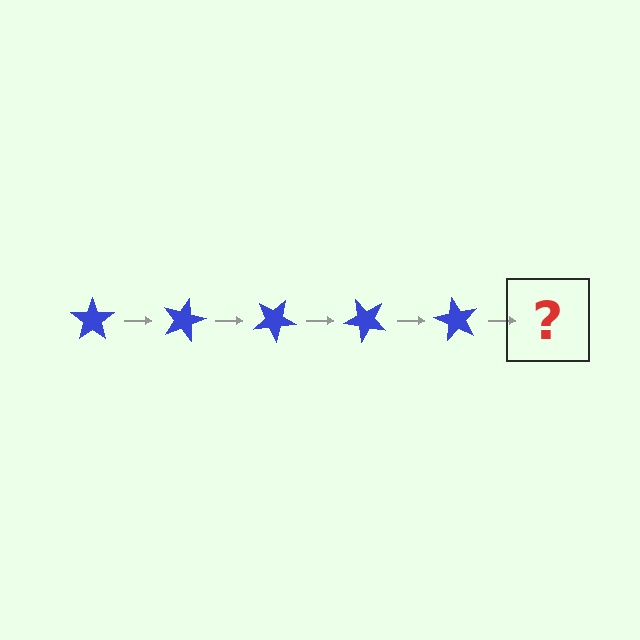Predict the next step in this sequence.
The next step is a blue star rotated 75 degrees.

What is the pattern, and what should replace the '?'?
The pattern is that the star rotates 15 degrees each step. The '?' should be a blue star rotated 75 degrees.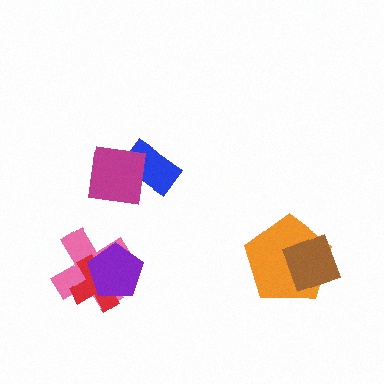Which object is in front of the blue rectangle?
The magenta square is in front of the blue rectangle.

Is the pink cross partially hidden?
Yes, it is partially covered by another shape.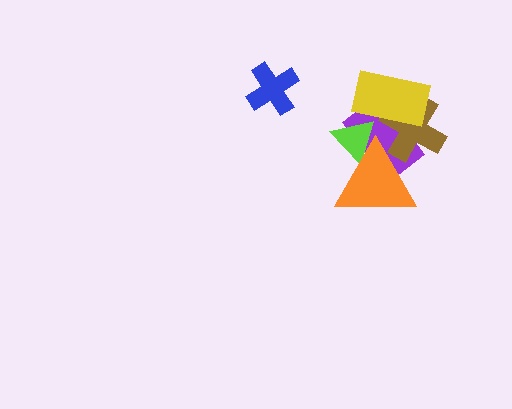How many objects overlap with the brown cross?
3 objects overlap with the brown cross.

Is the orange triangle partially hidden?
No, no other shape covers it.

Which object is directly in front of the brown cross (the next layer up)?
The orange triangle is directly in front of the brown cross.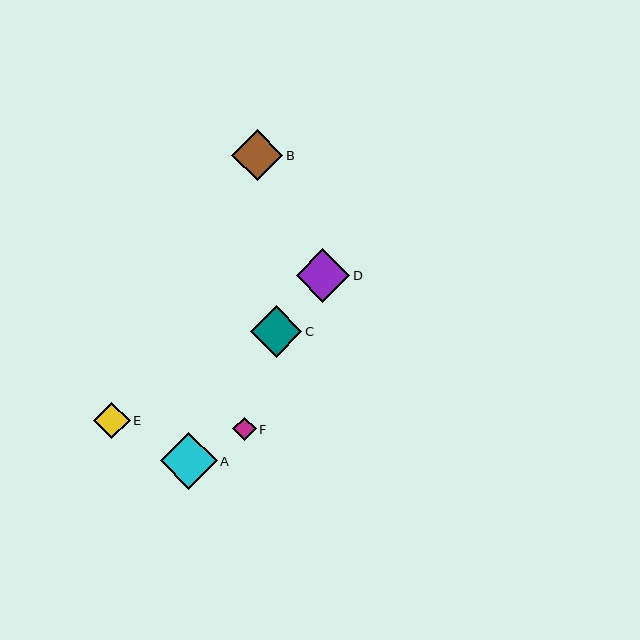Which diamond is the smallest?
Diamond F is the smallest with a size of approximately 23 pixels.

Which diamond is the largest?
Diamond A is the largest with a size of approximately 57 pixels.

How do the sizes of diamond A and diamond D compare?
Diamond A and diamond D are approximately the same size.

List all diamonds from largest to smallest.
From largest to smallest: A, D, C, B, E, F.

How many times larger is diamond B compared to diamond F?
Diamond B is approximately 2.2 times the size of diamond F.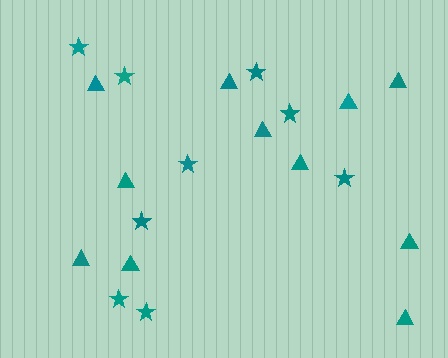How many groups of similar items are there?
There are 2 groups: one group of triangles (11) and one group of stars (9).